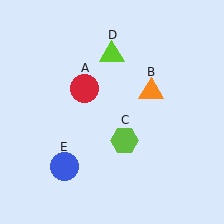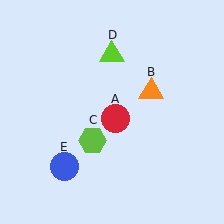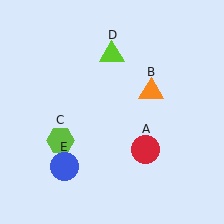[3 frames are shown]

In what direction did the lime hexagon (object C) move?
The lime hexagon (object C) moved left.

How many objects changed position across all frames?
2 objects changed position: red circle (object A), lime hexagon (object C).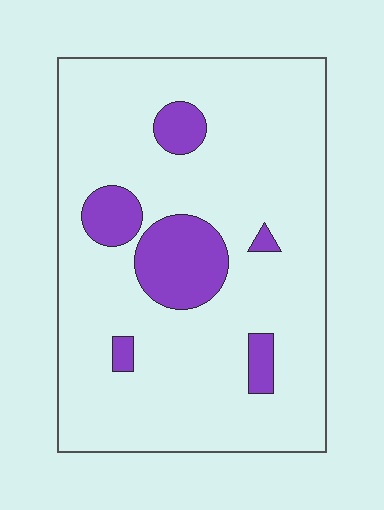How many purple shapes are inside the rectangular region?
6.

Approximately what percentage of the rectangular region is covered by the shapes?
Approximately 15%.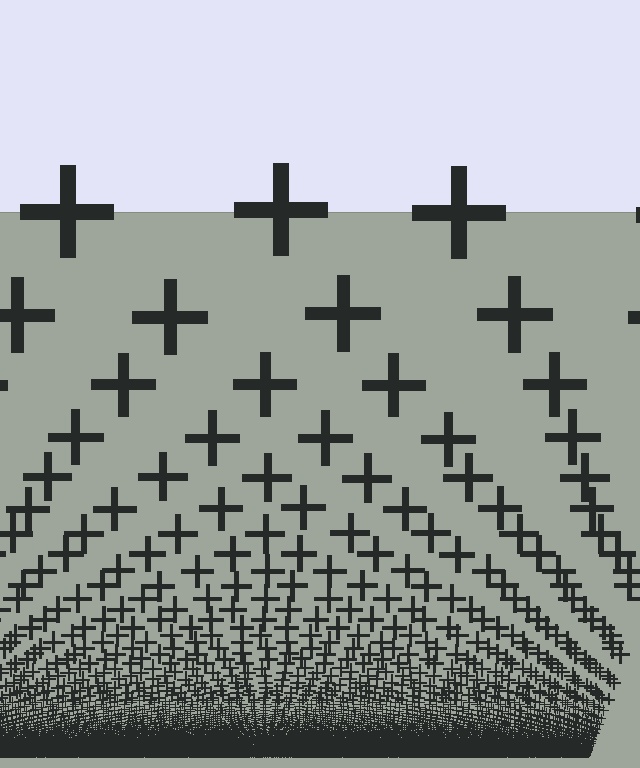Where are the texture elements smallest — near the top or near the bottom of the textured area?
Near the bottom.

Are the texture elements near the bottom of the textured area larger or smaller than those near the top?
Smaller. The gradient is inverted — elements near the bottom are smaller and denser.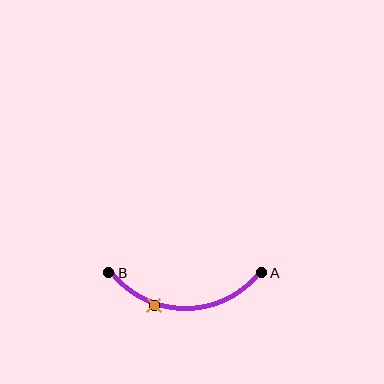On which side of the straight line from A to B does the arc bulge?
The arc bulges below the straight line connecting A and B.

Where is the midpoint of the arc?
The arc midpoint is the point on the curve farthest from the straight line joining A and B. It sits below that line.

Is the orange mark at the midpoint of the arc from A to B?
No. The orange mark lies on the arc but is closer to endpoint B. The arc midpoint would be at the point on the curve equidistant along the arc from both A and B.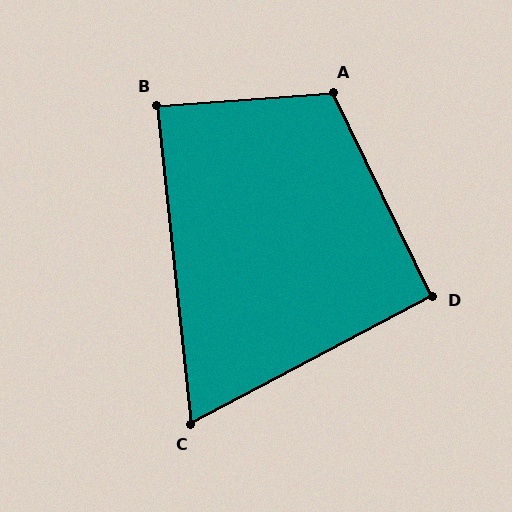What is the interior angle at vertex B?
Approximately 88 degrees (approximately right).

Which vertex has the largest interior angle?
A, at approximately 112 degrees.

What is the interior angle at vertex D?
Approximately 92 degrees (approximately right).